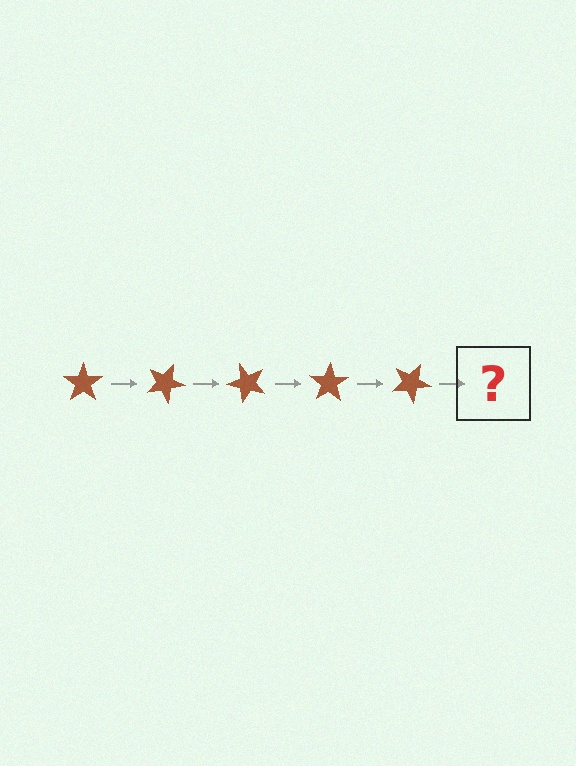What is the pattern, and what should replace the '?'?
The pattern is that the star rotates 25 degrees each step. The '?' should be a brown star rotated 125 degrees.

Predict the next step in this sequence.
The next step is a brown star rotated 125 degrees.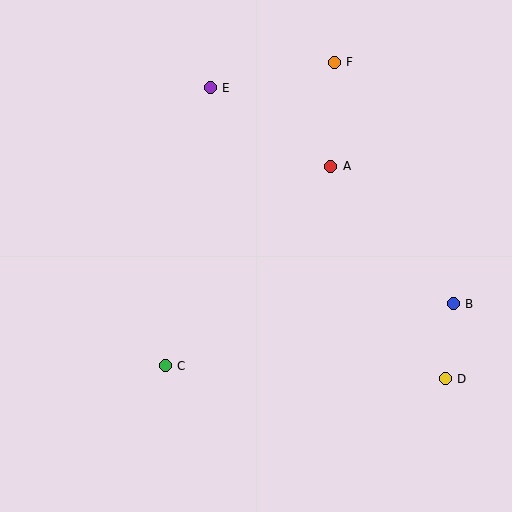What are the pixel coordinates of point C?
Point C is at (165, 366).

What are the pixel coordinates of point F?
Point F is at (334, 62).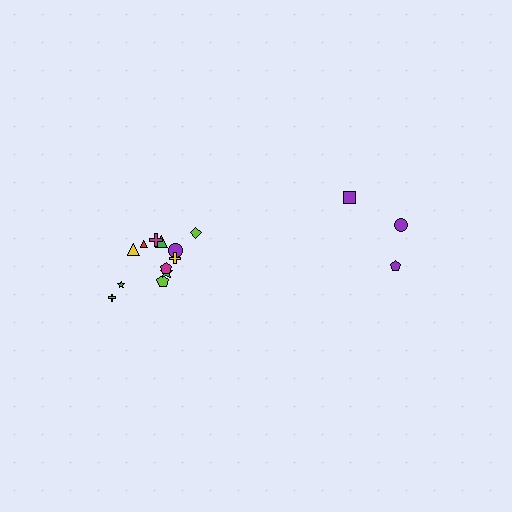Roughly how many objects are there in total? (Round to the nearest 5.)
Roughly 15 objects in total.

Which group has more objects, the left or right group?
The left group.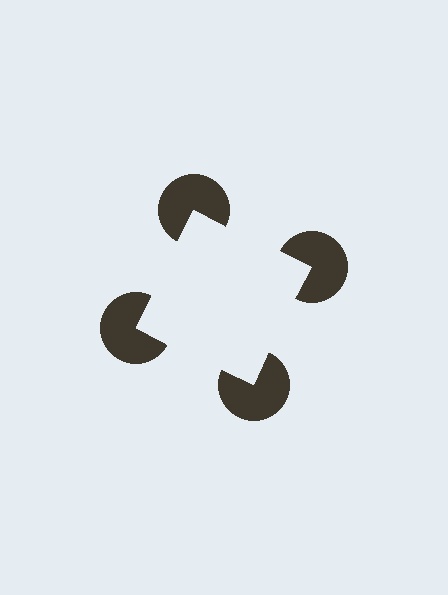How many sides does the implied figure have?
4 sides.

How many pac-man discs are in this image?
There are 4 — one at each vertex of the illusory square.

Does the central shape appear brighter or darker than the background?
It typically appears slightly brighter than the background, even though no actual brightness change is drawn.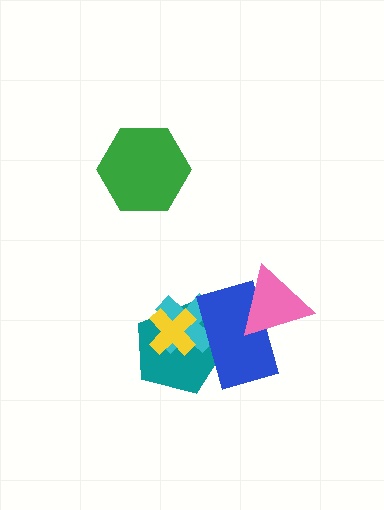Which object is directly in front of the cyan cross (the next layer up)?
The blue rectangle is directly in front of the cyan cross.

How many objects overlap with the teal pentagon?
3 objects overlap with the teal pentagon.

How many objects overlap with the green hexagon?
0 objects overlap with the green hexagon.